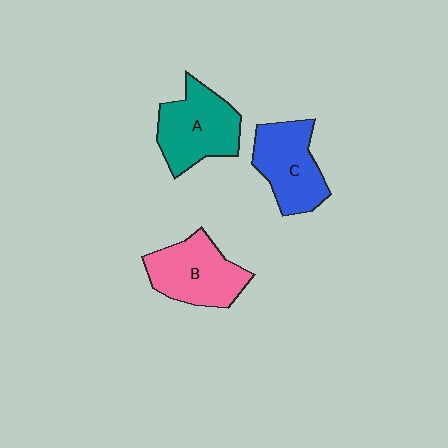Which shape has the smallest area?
Shape C (blue).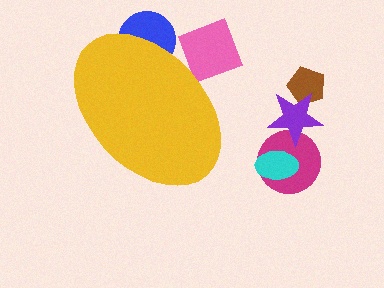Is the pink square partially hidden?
Yes, the pink square is partially hidden behind the yellow ellipse.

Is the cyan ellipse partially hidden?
No, the cyan ellipse is fully visible.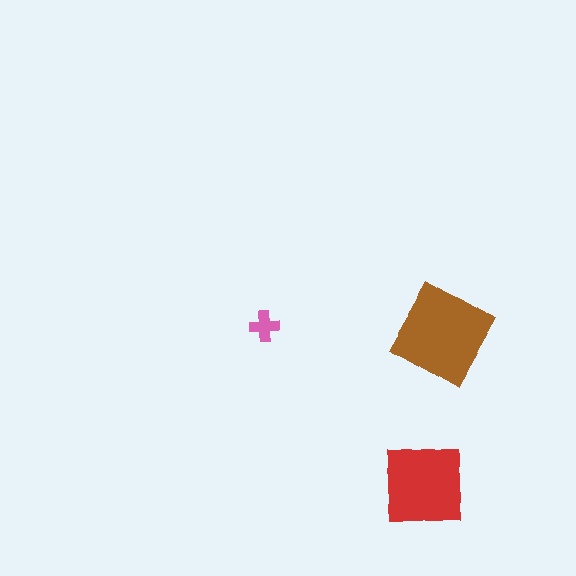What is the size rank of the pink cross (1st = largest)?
3rd.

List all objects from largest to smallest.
The brown square, the red square, the pink cross.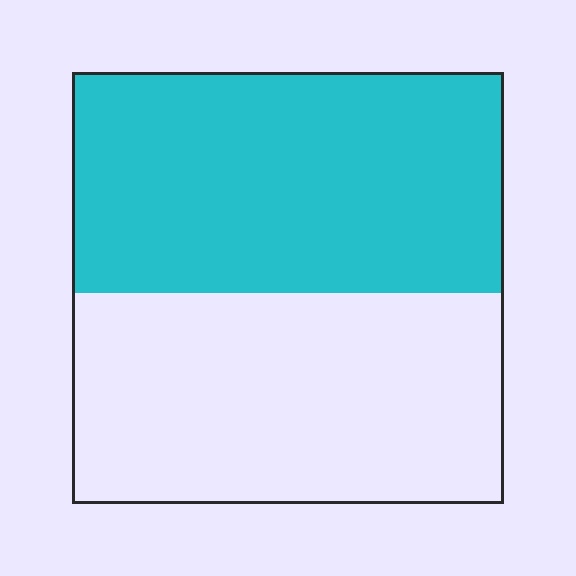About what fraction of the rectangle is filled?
About one half (1/2).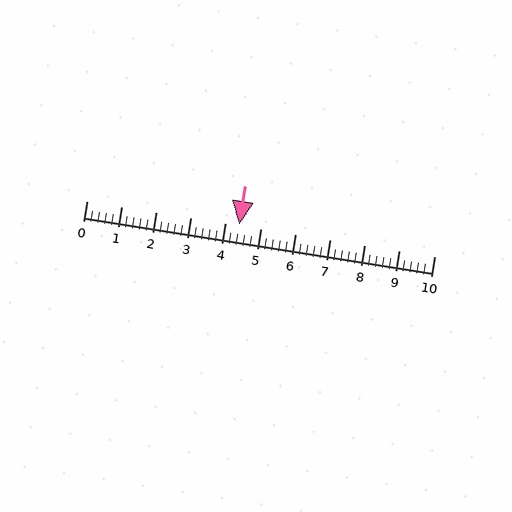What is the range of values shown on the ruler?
The ruler shows values from 0 to 10.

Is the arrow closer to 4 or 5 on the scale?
The arrow is closer to 4.